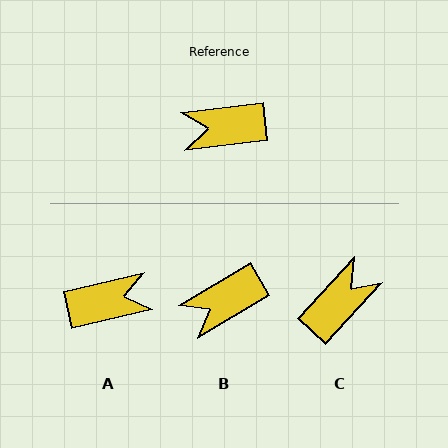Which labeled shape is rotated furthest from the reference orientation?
A, about 174 degrees away.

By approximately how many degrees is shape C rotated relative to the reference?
Approximately 139 degrees clockwise.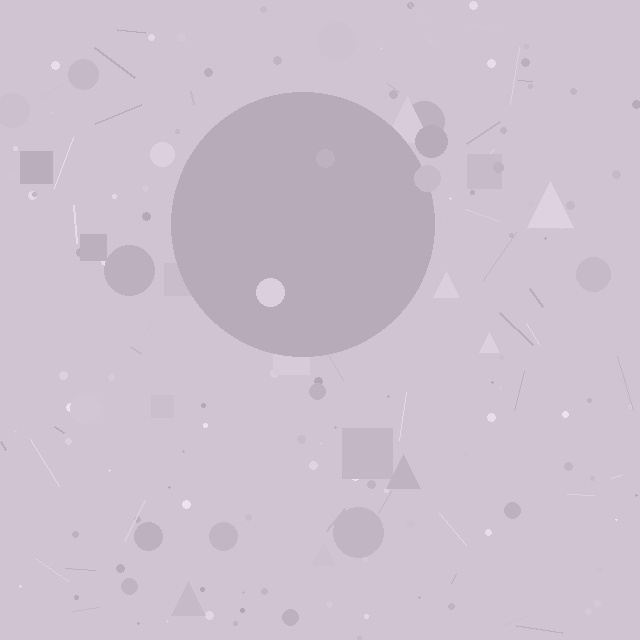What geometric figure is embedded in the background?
A circle is embedded in the background.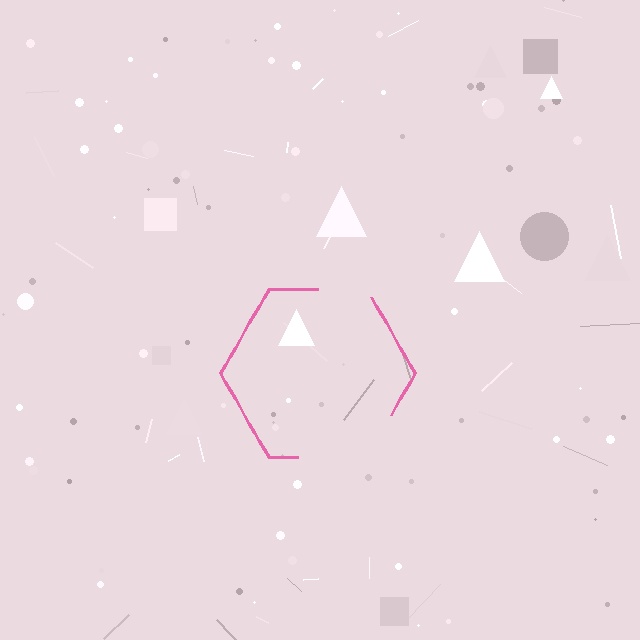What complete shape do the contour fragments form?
The contour fragments form a hexagon.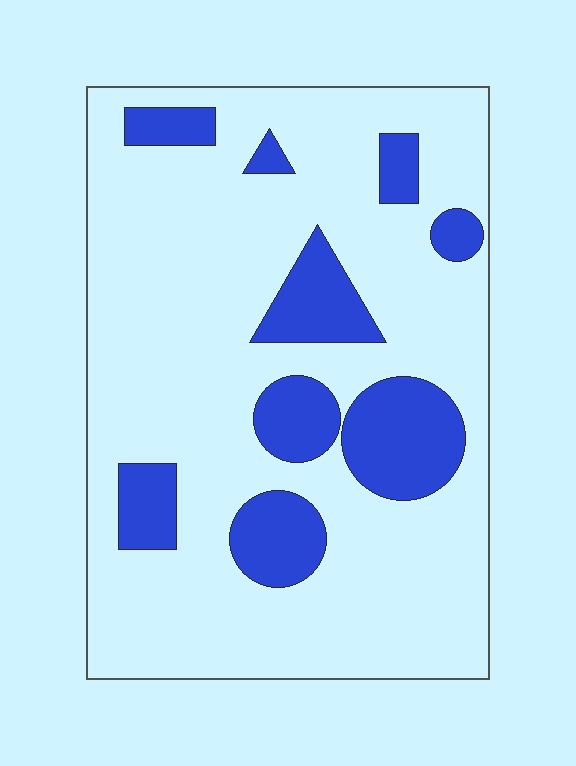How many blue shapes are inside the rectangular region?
9.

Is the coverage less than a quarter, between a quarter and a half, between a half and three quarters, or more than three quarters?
Less than a quarter.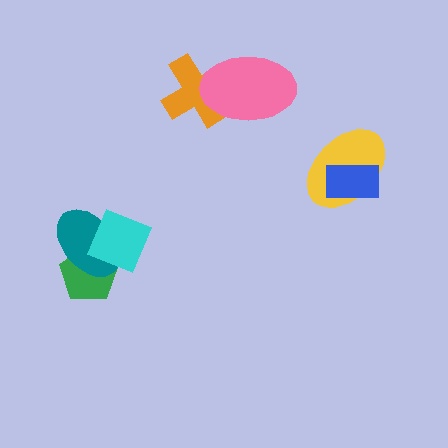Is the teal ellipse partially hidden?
Yes, it is partially covered by another shape.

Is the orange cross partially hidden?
Yes, it is partially covered by another shape.